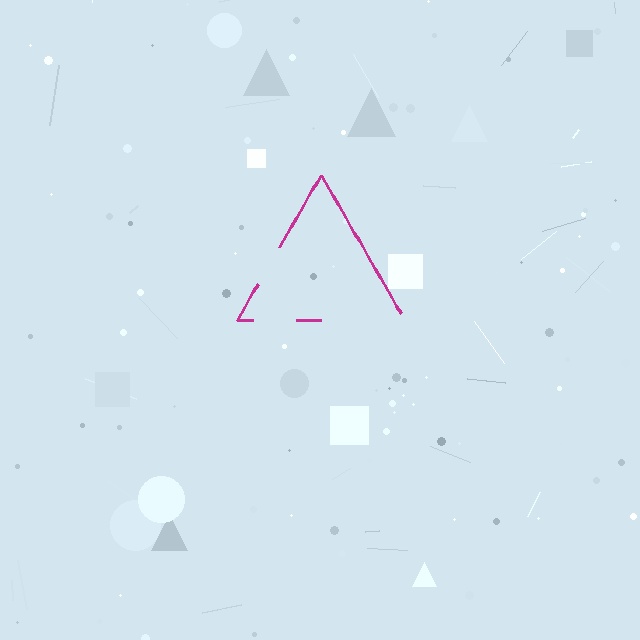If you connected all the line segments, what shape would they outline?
They would outline a triangle.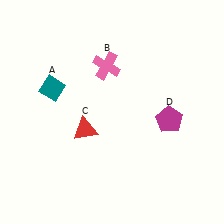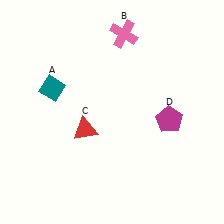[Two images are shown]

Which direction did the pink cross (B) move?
The pink cross (B) moved up.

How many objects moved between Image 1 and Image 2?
1 object moved between the two images.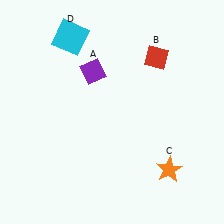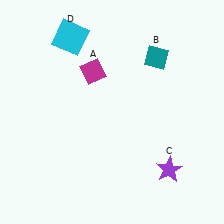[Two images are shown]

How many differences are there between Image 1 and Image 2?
There are 3 differences between the two images.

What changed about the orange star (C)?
In Image 1, C is orange. In Image 2, it changed to purple.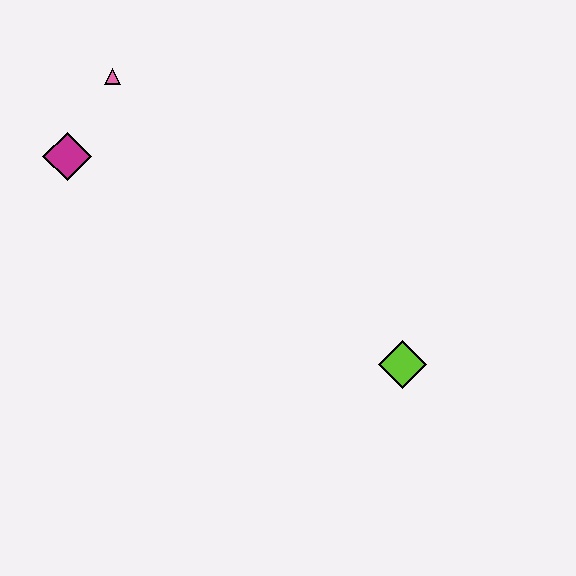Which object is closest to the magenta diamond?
The pink triangle is closest to the magenta diamond.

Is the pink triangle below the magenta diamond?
No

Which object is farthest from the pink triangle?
The lime diamond is farthest from the pink triangle.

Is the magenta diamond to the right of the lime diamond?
No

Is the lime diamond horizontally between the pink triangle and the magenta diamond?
No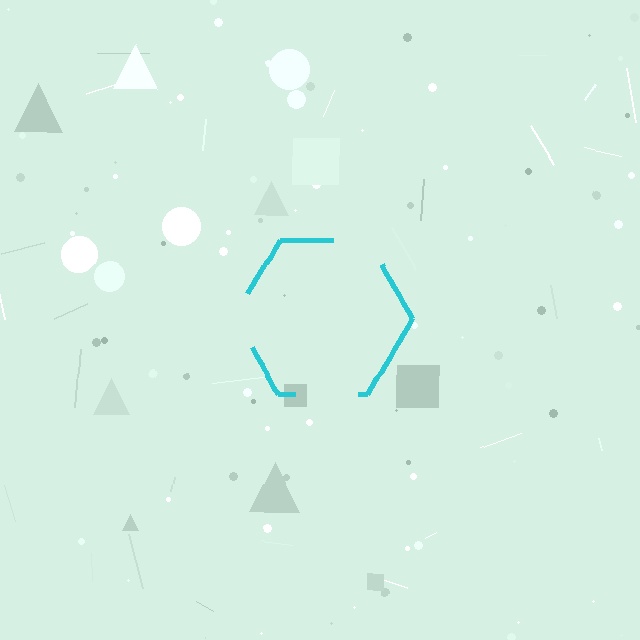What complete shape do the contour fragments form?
The contour fragments form a hexagon.